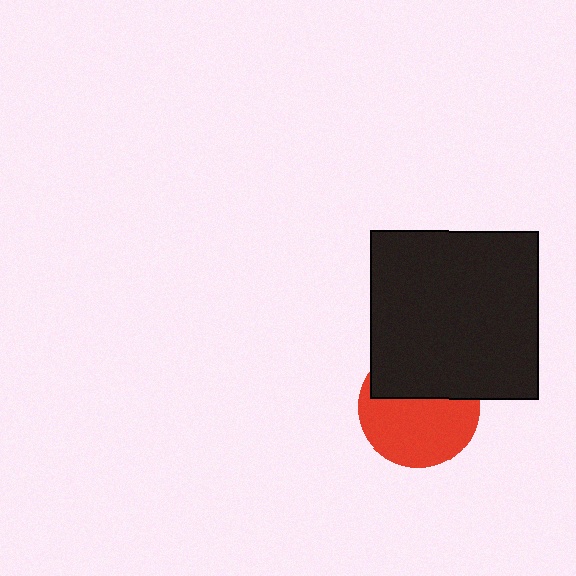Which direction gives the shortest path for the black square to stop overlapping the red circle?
Moving up gives the shortest separation.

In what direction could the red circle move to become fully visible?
The red circle could move down. That would shift it out from behind the black square entirely.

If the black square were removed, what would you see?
You would see the complete red circle.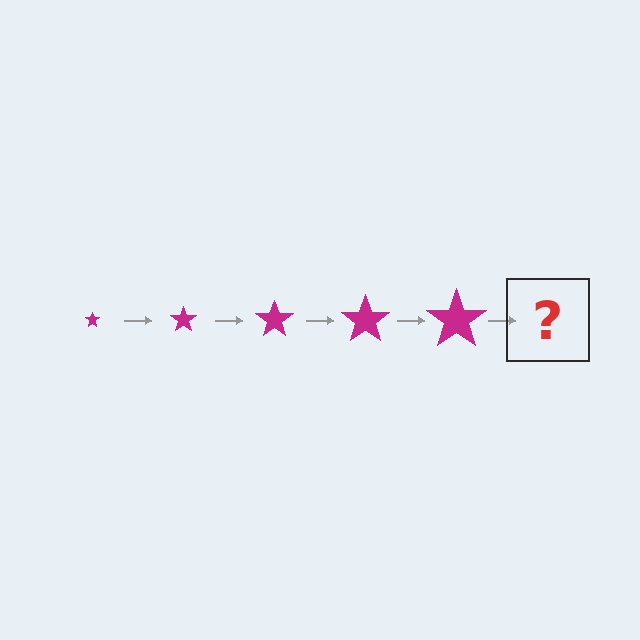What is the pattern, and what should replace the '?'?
The pattern is that the star gets progressively larger each step. The '?' should be a magenta star, larger than the previous one.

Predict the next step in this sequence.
The next step is a magenta star, larger than the previous one.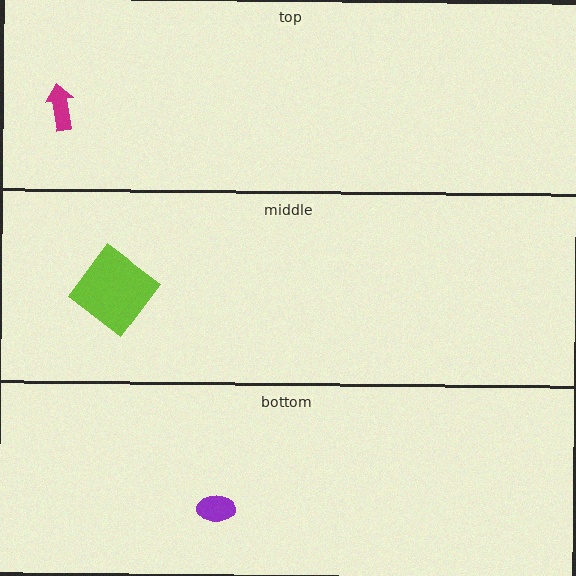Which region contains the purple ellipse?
The bottom region.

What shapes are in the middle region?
The lime diamond.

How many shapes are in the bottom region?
1.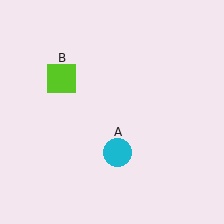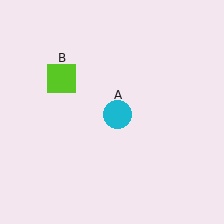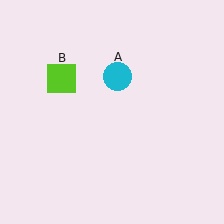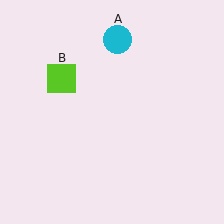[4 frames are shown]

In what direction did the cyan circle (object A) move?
The cyan circle (object A) moved up.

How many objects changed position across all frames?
1 object changed position: cyan circle (object A).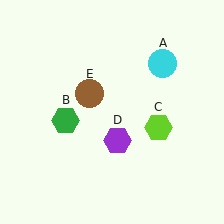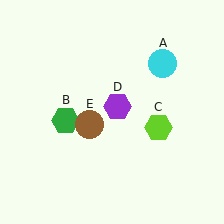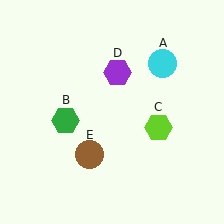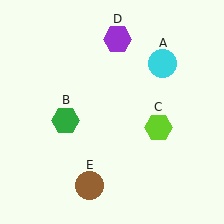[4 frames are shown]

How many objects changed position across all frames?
2 objects changed position: purple hexagon (object D), brown circle (object E).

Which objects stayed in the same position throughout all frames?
Cyan circle (object A) and green hexagon (object B) and lime hexagon (object C) remained stationary.